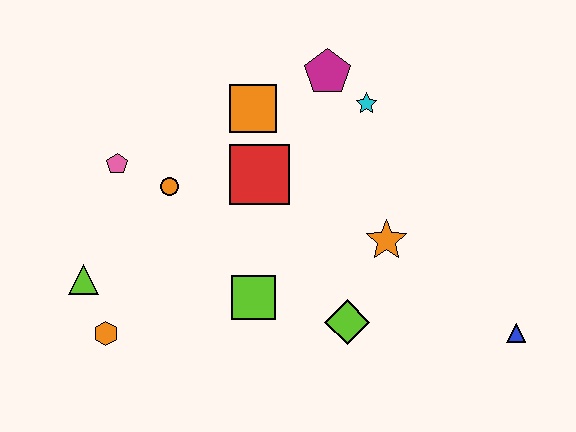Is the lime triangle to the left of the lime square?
Yes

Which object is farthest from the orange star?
The lime triangle is farthest from the orange star.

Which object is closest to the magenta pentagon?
The cyan star is closest to the magenta pentagon.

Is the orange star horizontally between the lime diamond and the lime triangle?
No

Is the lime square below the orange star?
Yes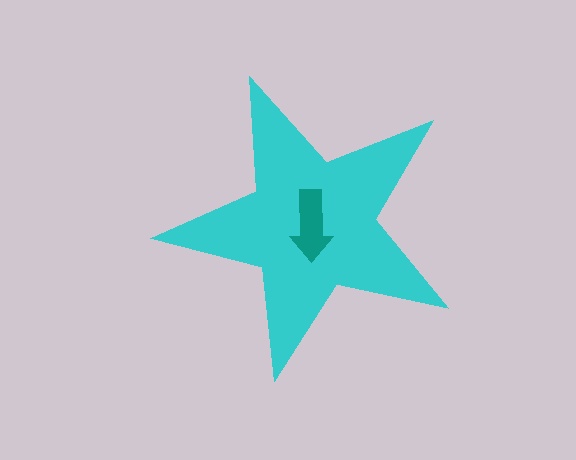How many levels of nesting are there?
2.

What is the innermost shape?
The teal arrow.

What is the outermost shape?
The cyan star.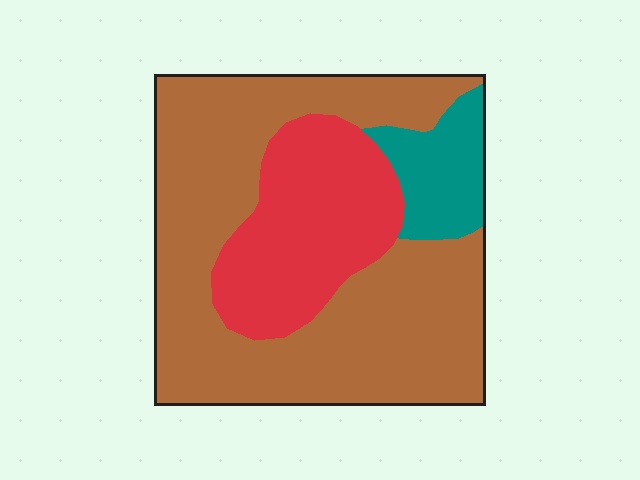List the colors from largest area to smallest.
From largest to smallest: brown, red, teal.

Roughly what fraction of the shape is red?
Red covers 26% of the shape.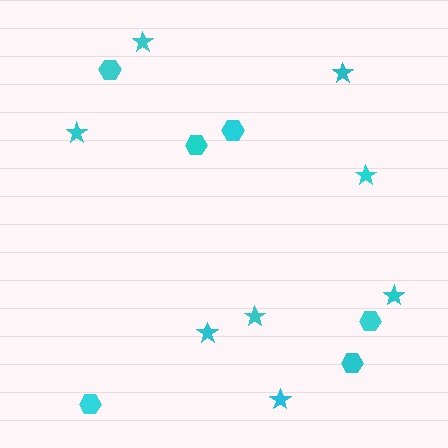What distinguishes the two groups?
There are 2 groups: one group of stars (8) and one group of hexagons (6).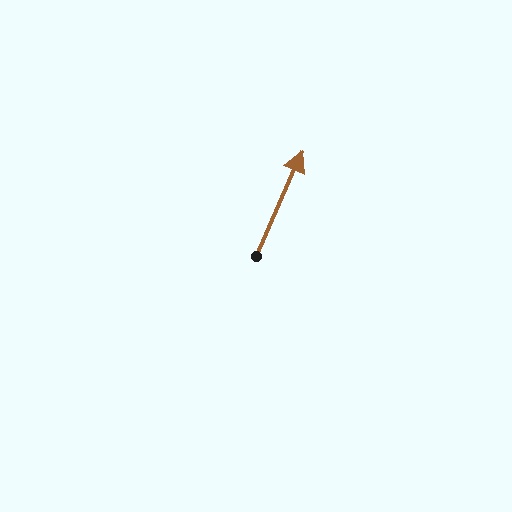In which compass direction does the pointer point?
Northeast.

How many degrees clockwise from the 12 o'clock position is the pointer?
Approximately 24 degrees.